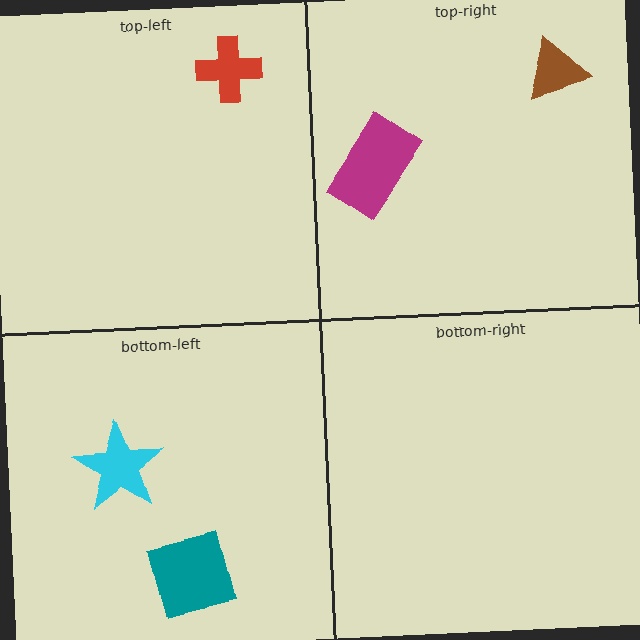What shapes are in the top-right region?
The brown triangle, the magenta rectangle.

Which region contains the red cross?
The top-left region.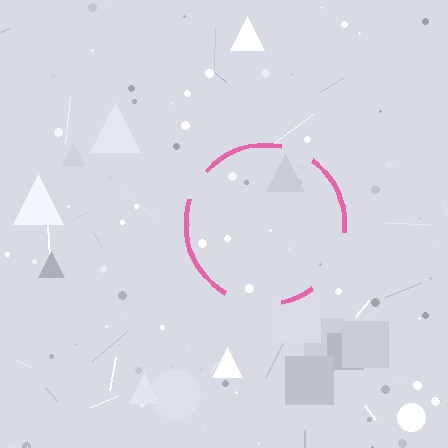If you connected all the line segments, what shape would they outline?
They would outline a circle.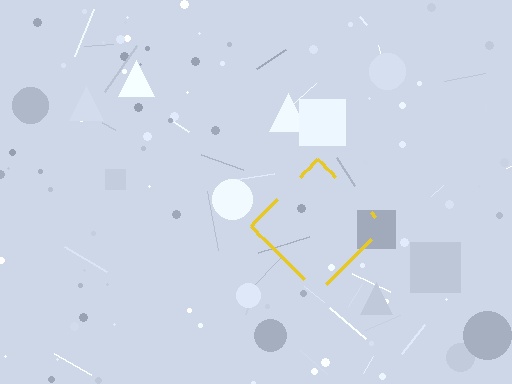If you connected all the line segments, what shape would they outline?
They would outline a diamond.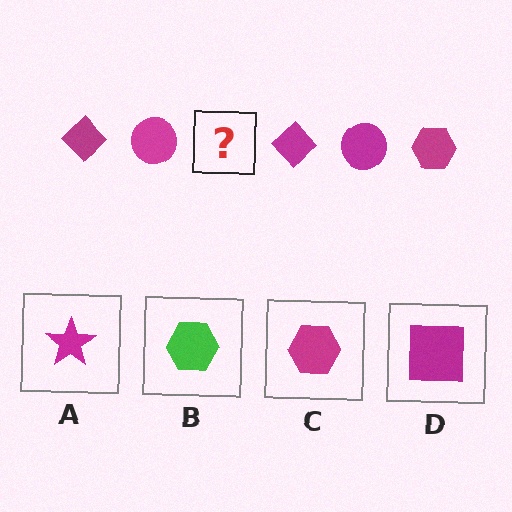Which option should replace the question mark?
Option C.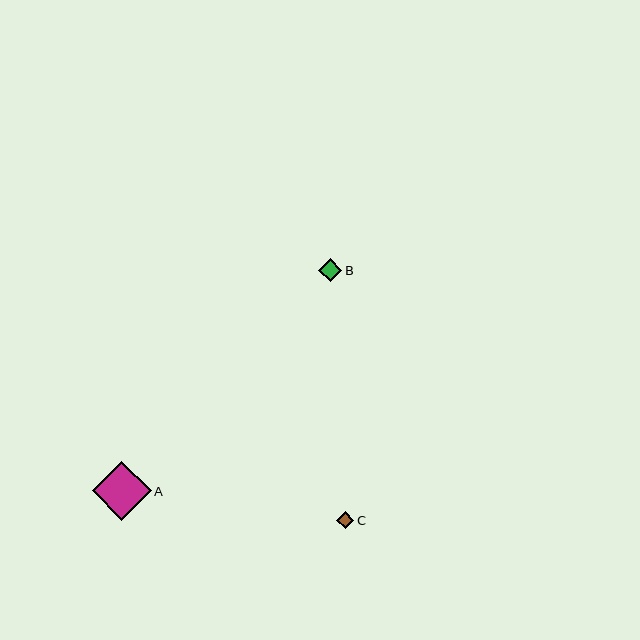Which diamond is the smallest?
Diamond C is the smallest with a size of approximately 17 pixels.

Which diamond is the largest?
Diamond A is the largest with a size of approximately 59 pixels.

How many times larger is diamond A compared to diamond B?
Diamond A is approximately 2.5 times the size of diamond B.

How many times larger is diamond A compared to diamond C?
Diamond A is approximately 3.5 times the size of diamond C.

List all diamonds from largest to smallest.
From largest to smallest: A, B, C.